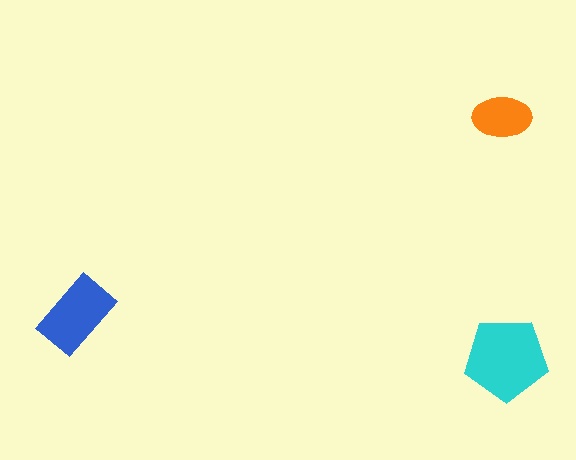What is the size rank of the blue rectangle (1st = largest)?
2nd.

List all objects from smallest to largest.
The orange ellipse, the blue rectangle, the cyan pentagon.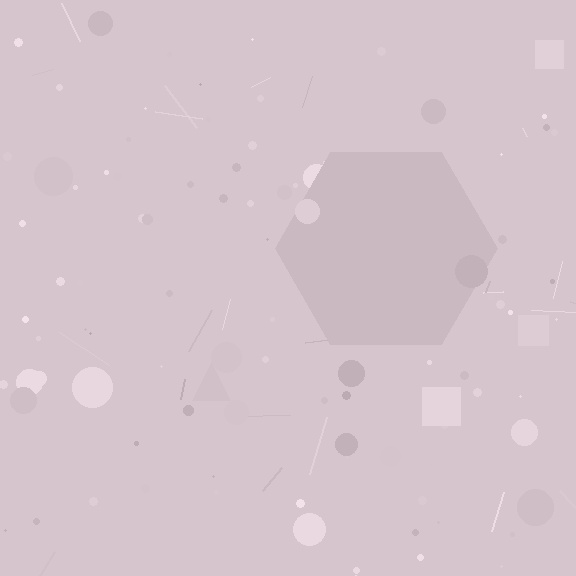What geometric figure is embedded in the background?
A hexagon is embedded in the background.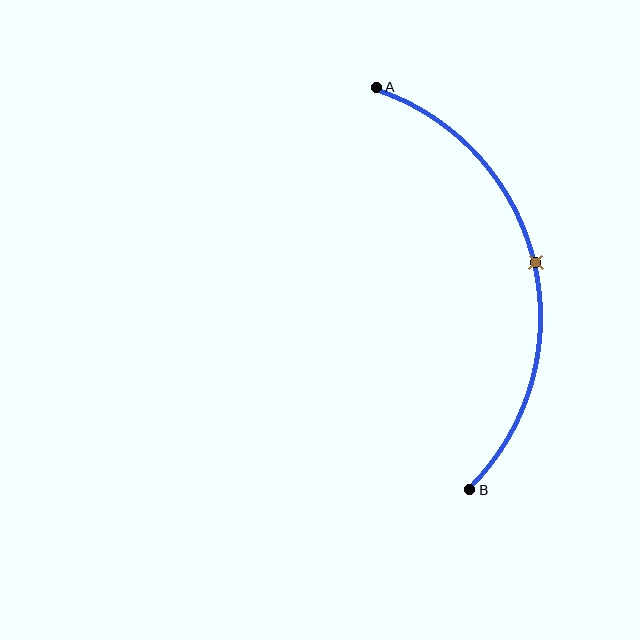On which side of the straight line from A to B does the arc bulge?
The arc bulges to the right of the straight line connecting A and B.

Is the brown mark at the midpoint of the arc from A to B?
Yes. The brown mark lies on the arc at equal arc-length from both A and B — it is the arc midpoint.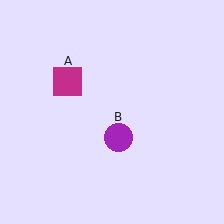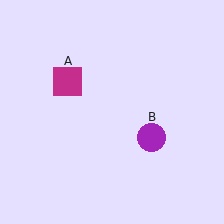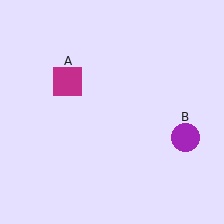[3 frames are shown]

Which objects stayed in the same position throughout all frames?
Magenta square (object A) remained stationary.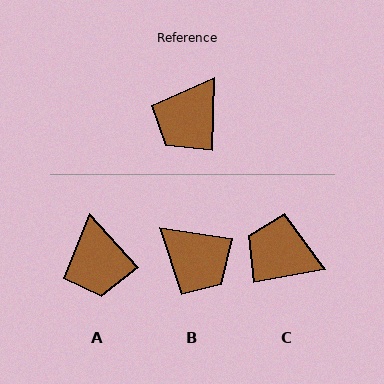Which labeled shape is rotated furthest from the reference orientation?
B, about 84 degrees away.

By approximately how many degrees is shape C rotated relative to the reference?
Approximately 77 degrees clockwise.